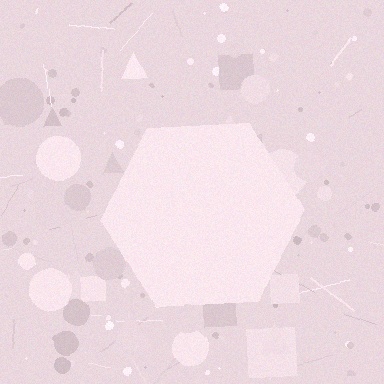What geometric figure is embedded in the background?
A hexagon is embedded in the background.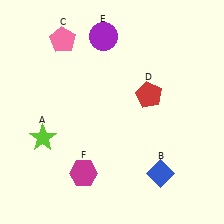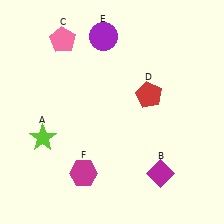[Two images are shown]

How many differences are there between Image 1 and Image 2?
There is 1 difference between the two images.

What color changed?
The diamond (B) changed from blue in Image 1 to magenta in Image 2.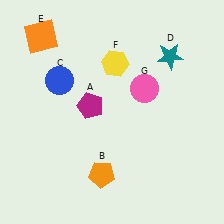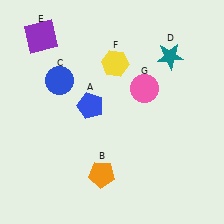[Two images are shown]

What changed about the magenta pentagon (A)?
In Image 1, A is magenta. In Image 2, it changed to blue.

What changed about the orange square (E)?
In Image 1, E is orange. In Image 2, it changed to purple.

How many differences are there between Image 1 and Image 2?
There are 2 differences between the two images.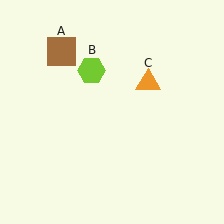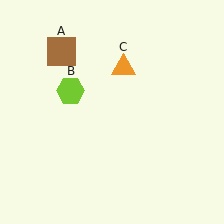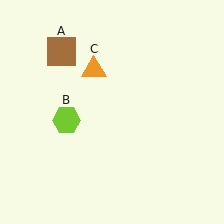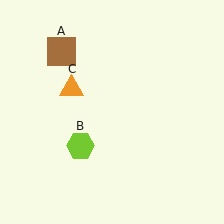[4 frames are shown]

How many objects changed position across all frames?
2 objects changed position: lime hexagon (object B), orange triangle (object C).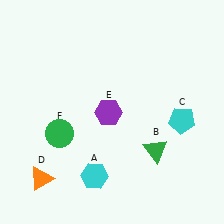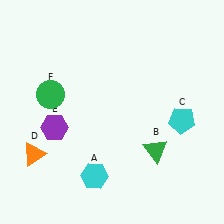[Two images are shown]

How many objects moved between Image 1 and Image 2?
3 objects moved between the two images.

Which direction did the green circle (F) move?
The green circle (F) moved up.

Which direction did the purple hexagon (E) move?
The purple hexagon (E) moved left.